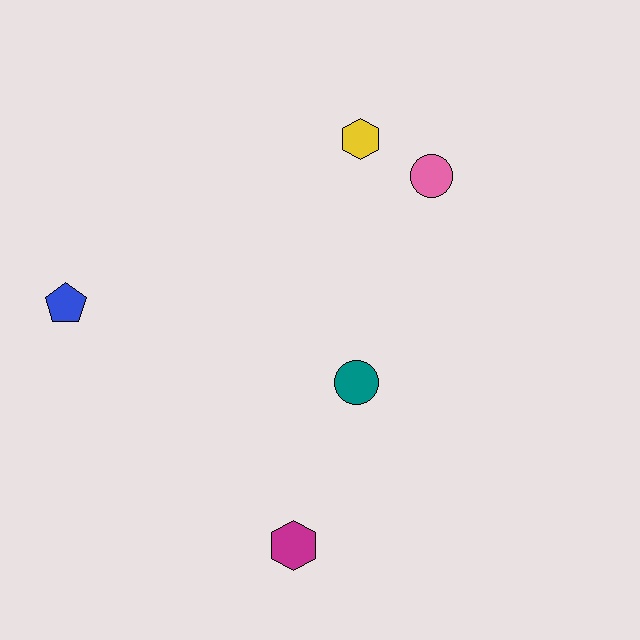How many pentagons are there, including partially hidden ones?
There is 1 pentagon.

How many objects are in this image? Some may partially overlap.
There are 5 objects.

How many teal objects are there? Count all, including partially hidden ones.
There is 1 teal object.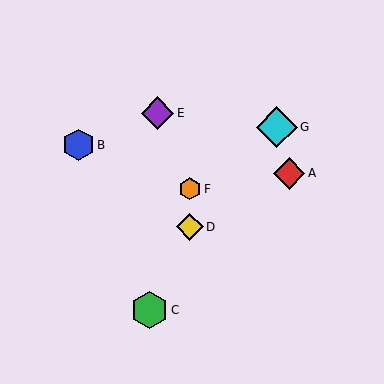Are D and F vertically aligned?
Yes, both are at x≈190.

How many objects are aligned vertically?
2 objects (D, F) are aligned vertically.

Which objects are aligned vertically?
Objects D, F are aligned vertically.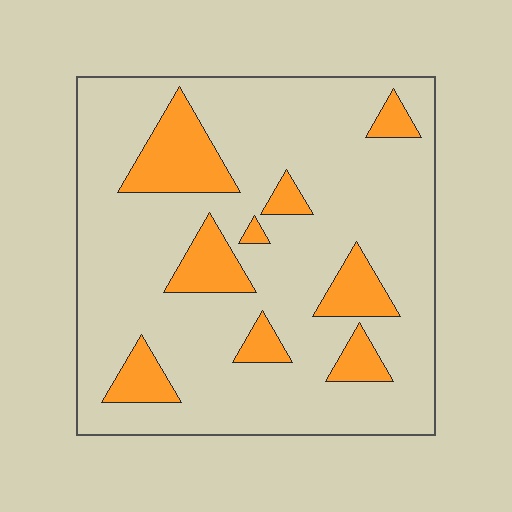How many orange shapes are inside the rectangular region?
9.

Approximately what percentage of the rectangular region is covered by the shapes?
Approximately 20%.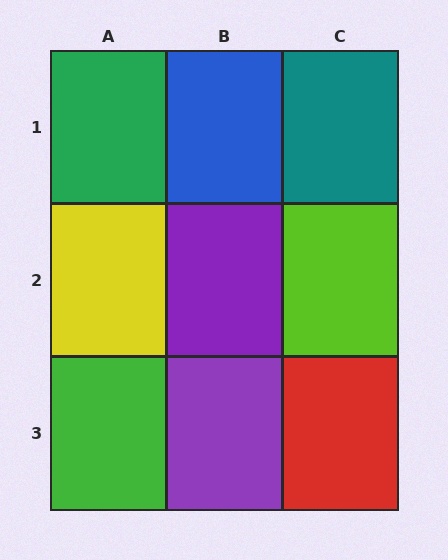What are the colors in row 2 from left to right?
Yellow, purple, lime.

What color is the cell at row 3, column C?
Red.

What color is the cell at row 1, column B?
Blue.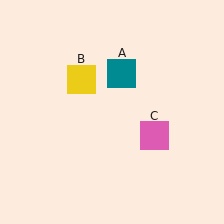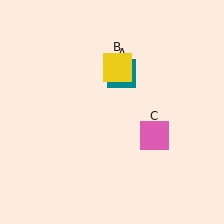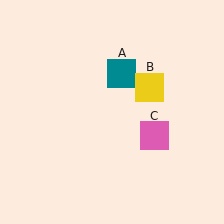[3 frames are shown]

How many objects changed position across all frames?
1 object changed position: yellow square (object B).